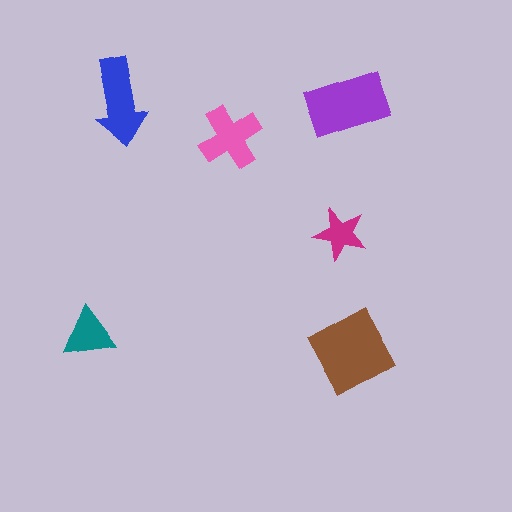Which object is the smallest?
The magenta star.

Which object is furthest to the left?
The teal triangle is leftmost.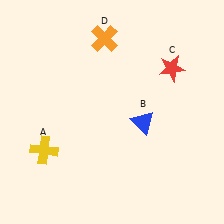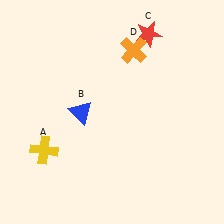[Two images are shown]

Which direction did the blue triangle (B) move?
The blue triangle (B) moved left.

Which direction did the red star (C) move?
The red star (C) moved up.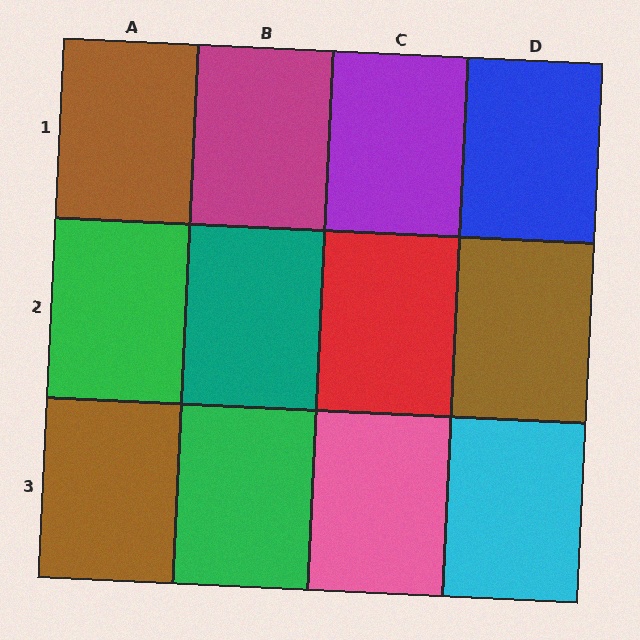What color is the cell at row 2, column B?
Teal.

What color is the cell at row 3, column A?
Brown.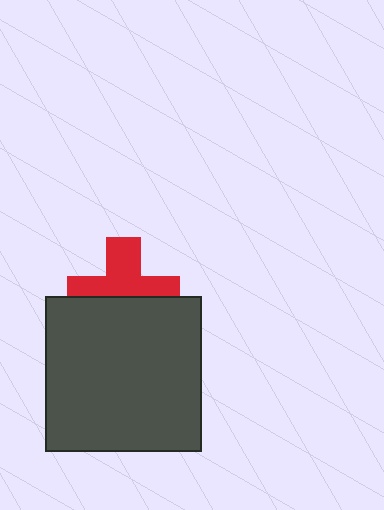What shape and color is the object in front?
The object in front is a dark gray square.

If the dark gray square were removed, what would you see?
You would see the complete red cross.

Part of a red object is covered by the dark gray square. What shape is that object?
It is a cross.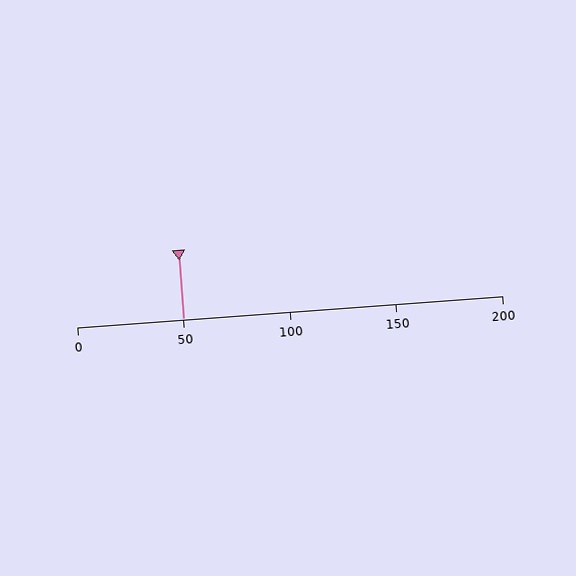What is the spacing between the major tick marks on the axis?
The major ticks are spaced 50 apart.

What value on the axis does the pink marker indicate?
The marker indicates approximately 50.